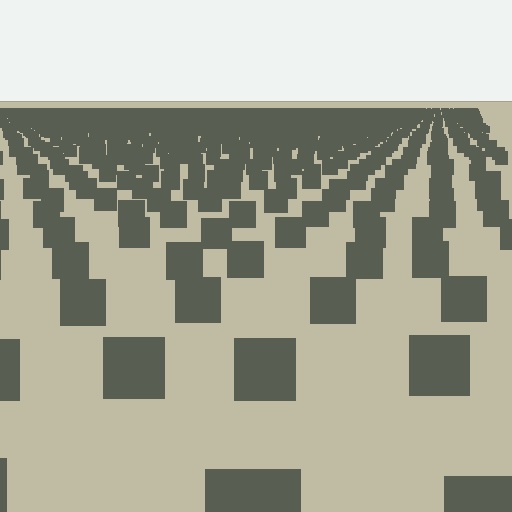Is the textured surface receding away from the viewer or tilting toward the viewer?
The surface is receding away from the viewer. Texture elements get smaller and denser toward the top.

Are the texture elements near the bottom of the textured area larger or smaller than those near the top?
Larger. Near the bottom, elements are closer to the viewer and appear at a bigger on-screen size.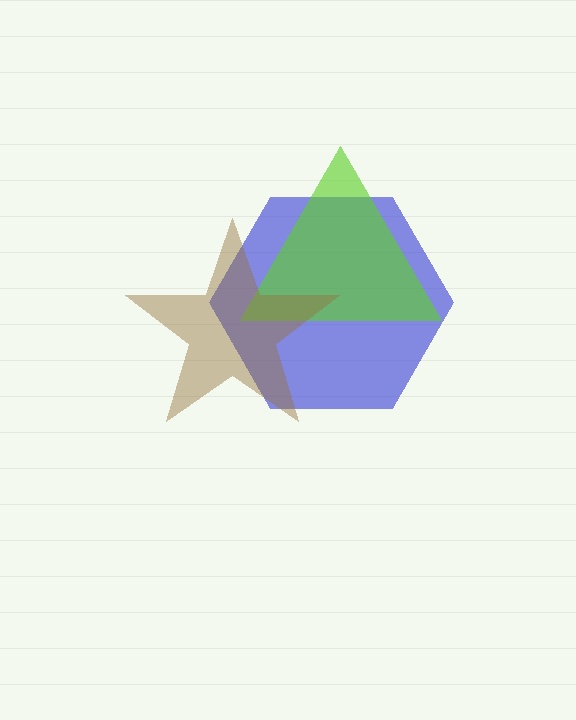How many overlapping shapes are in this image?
There are 3 overlapping shapes in the image.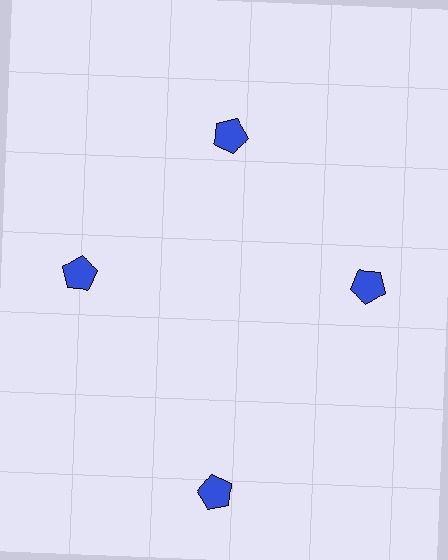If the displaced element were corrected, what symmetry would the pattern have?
It would have 4-fold rotational symmetry — the pattern would map onto itself every 90 degrees.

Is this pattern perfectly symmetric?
No. The 4 blue pentagons are arranged in a ring, but one element near the 6 o'clock position is pushed outward from the center, breaking the 4-fold rotational symmetry.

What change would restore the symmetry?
The symmetry would be restored by moving it inward, back onto the ring so that all 4 pentagons sit at equal angles and equal distance from the center.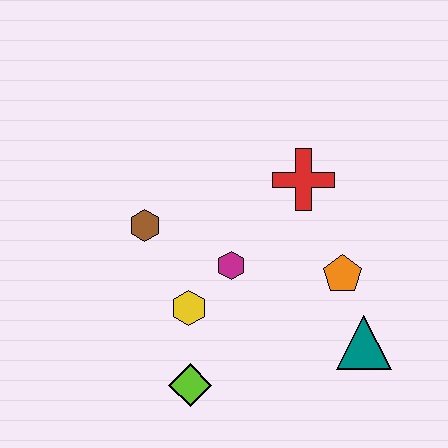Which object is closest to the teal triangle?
The orange pentagon is closest to the teal triangle.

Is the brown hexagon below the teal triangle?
No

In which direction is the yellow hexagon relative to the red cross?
The yellow hexagon is below the red cross.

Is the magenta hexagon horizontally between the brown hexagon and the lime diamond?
No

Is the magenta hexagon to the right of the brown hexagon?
Yes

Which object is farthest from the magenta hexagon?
The teal triangle is farthest from the magenta hexagon.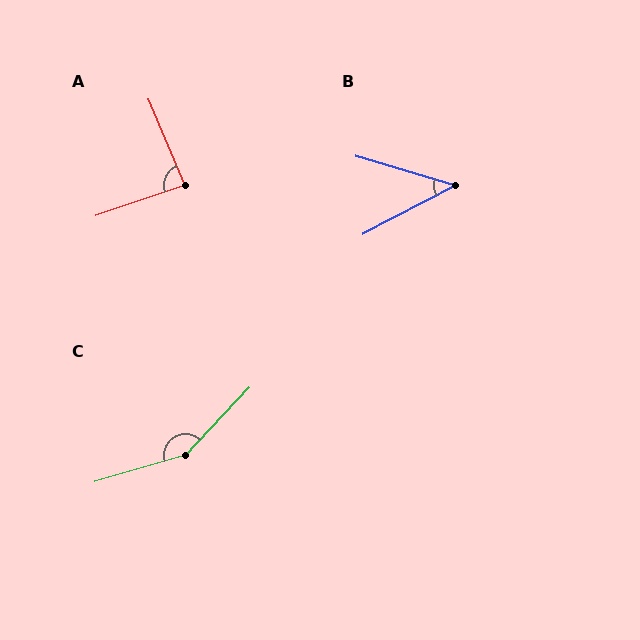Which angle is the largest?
C, at approximately 150 degrees.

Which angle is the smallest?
B, at approximately 44 degrees.